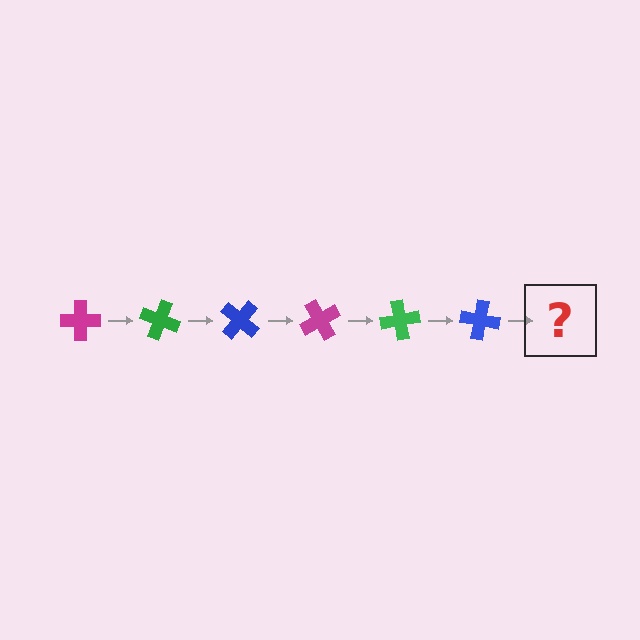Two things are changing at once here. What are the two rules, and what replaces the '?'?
The two rules are that it rotates 20 degrees each step and the color cycles through magenta, green, and blue. The '?' should be a magenta cross, rotated 120 degrees from the start.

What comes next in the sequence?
The next element should be a magenta cross, rotated 120 degrees from the start.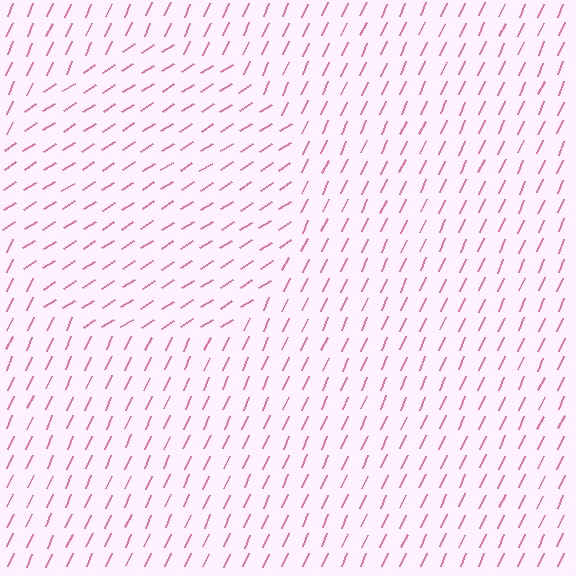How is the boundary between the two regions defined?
The boundary is defined purely by a change in line orientation (approximately 33 degrees difference). All lines are the same color and thickness.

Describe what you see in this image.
The image is filled with small pink line segments. A circle region in the image has lines oriented differently from the surrounding lines, creating a visible texture boundary.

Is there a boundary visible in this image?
Yes, there is a texture boundary formed by a change in line orientation.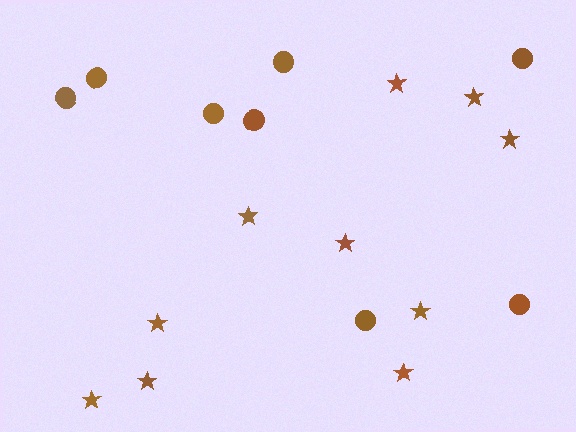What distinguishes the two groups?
There are 2 groups: one group of circles (8) and one group of stars (10).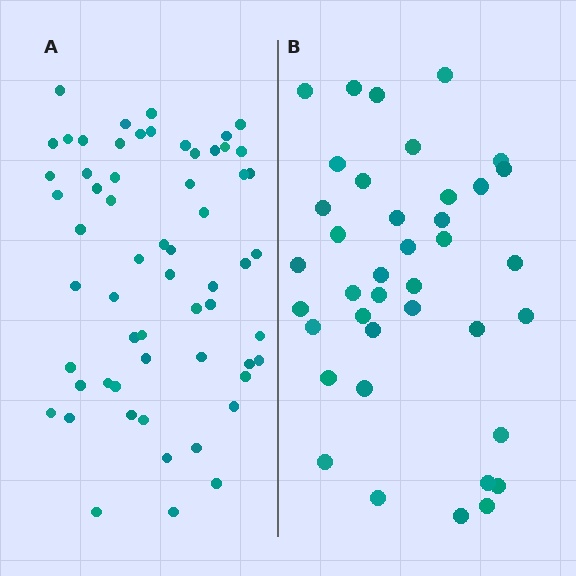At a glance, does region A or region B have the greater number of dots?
Region A (the left region) has more dots.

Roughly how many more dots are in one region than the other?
Region A has approximately 20 more dots than region B.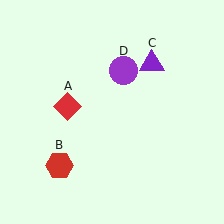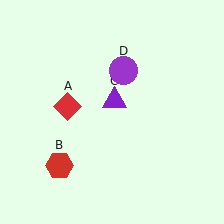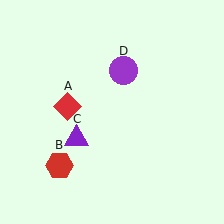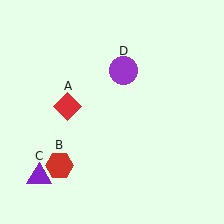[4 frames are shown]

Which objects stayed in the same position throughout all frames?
Red diamond (object A) and red hexagon (object B) and purple circle (object D) remained stationary.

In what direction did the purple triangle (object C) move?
The purple triangle (object C) moved down and to the left.